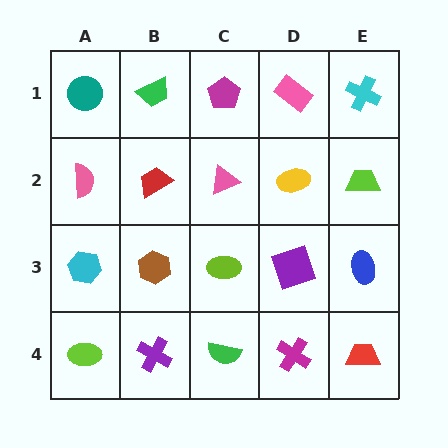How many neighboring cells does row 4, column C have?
3.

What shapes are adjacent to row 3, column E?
A lime trapezoid (row 2, column E), a red trapezoid (row 4, column E), a purple square (row 3, column D).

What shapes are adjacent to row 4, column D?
A purple square (row 3, column D), a green semicircle (row 4, column C), a red trapezoid (row 4, column E).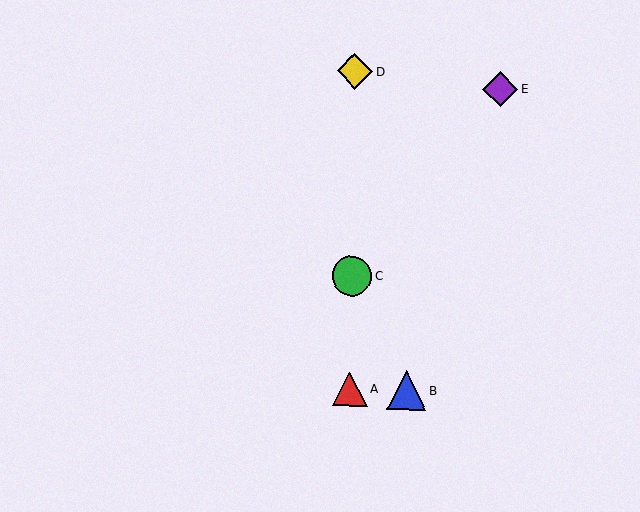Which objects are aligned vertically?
Objects A, C, D are aligned vertically.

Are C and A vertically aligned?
Yes, both are at x≈352.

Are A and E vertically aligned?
No, A is at x≈350 and E is at x≈500.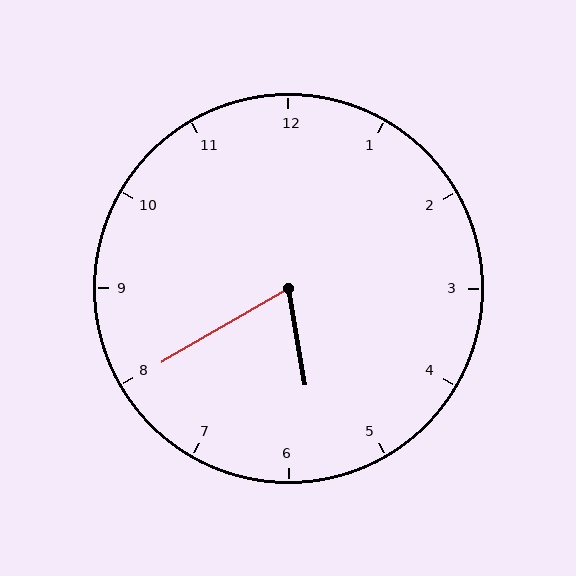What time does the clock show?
5:40.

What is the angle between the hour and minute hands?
Approximately 70 degrees.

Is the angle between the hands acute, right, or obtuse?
It is acute.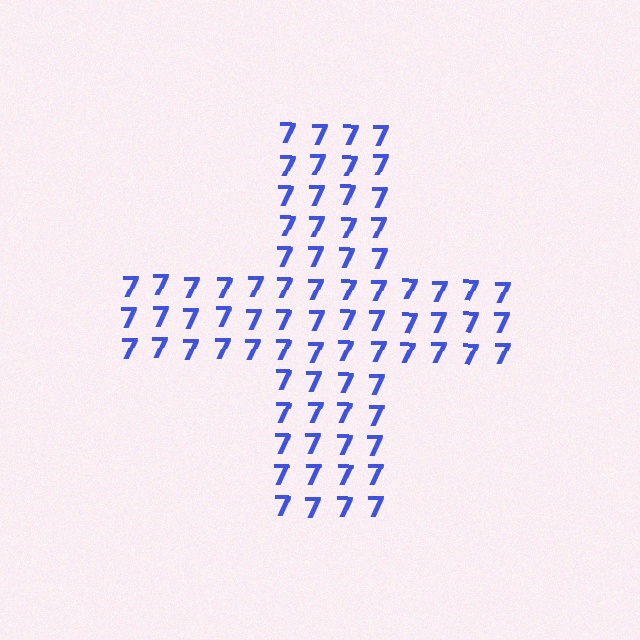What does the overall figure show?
The overall figure shows a cross.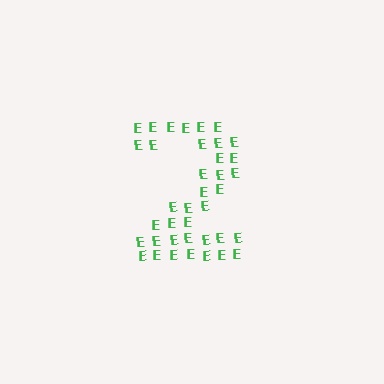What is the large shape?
The large shape is the digit 2.